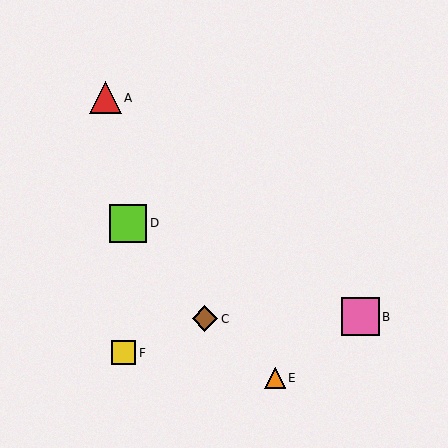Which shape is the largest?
The lime square (labeled D) is the largest.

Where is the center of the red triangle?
The center of the red triangle is at (105, 98).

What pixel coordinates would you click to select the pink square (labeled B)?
Click at (360, 317) to select the pink square B.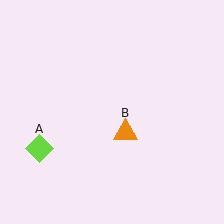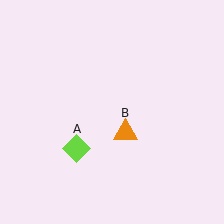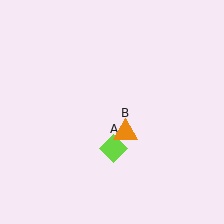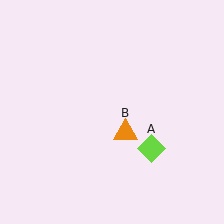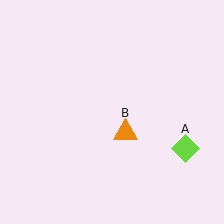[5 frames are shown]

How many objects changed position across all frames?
1 object changed position: lime diamond (object A).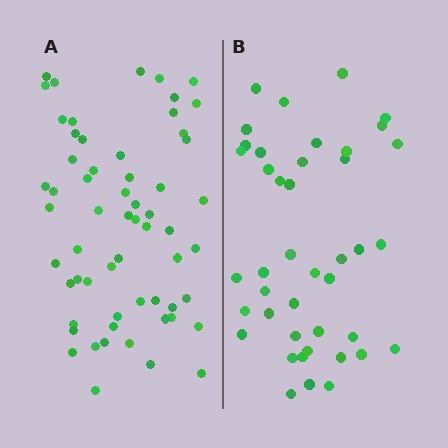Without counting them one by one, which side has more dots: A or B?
Region A (the left region) has more dots.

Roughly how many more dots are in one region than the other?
Region A has approximately 20 more dots than region B.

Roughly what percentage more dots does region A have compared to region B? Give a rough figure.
About 45% more.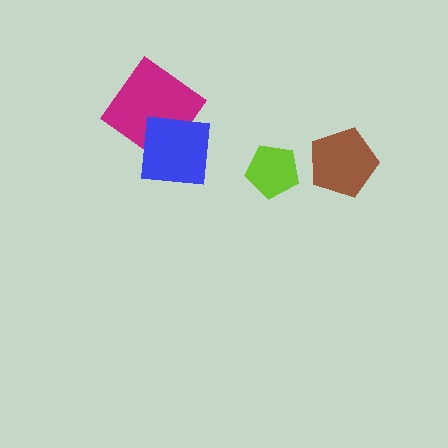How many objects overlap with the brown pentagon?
0 objects overlap with the brown pentagon.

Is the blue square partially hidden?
No, no other shape covers it.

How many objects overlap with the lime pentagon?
0 objects overlap with the lime pentagon.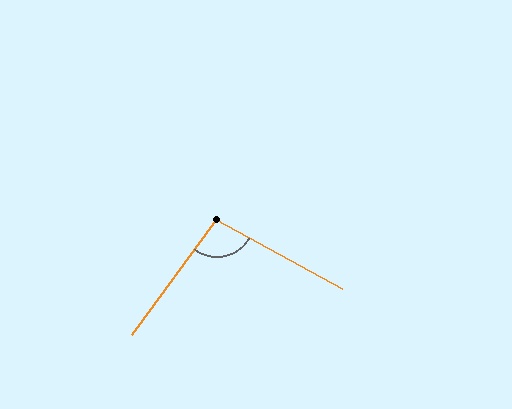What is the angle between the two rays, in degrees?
Approximately 98 degrees.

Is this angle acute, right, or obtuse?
It is obtuse.